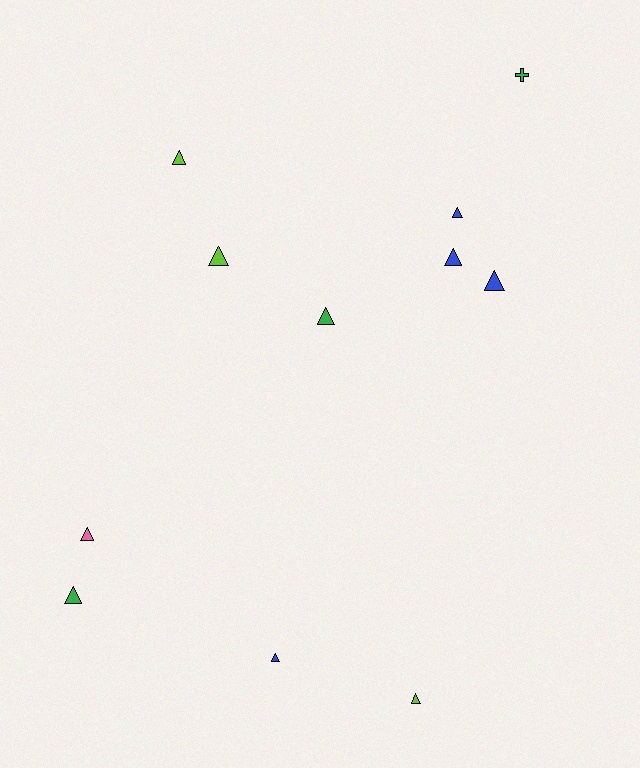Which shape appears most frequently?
Triangle, with 10 objects.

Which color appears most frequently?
Blue, with 4 objects.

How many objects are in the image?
There are 11 objects.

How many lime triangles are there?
There are 3 lime triangles.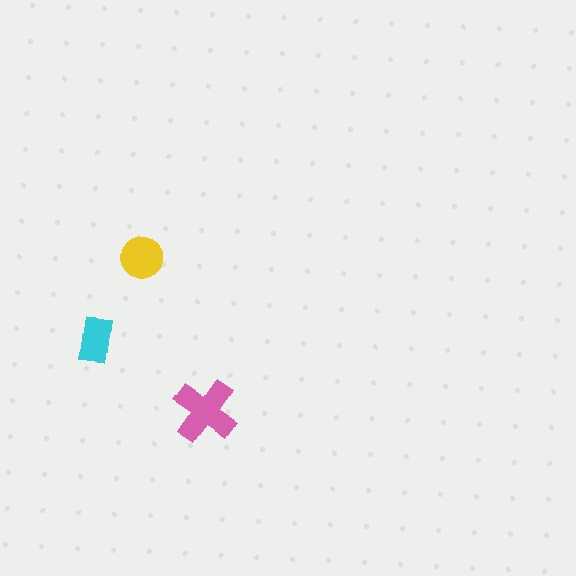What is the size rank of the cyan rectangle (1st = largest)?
3rd.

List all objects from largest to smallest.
The pink cross, the yellow circle, the cyan rectangle.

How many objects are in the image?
There are 3 objects in the image.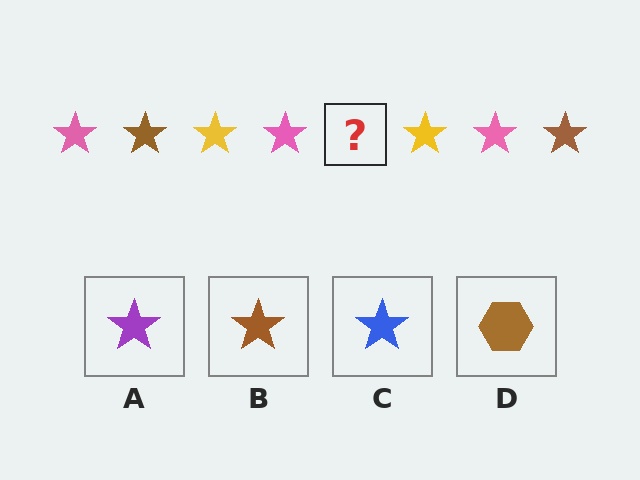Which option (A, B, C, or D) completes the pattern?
B.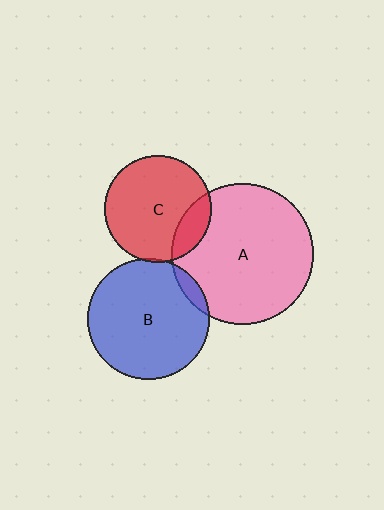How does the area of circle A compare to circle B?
Approximately 1.4 times.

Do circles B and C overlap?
Yes.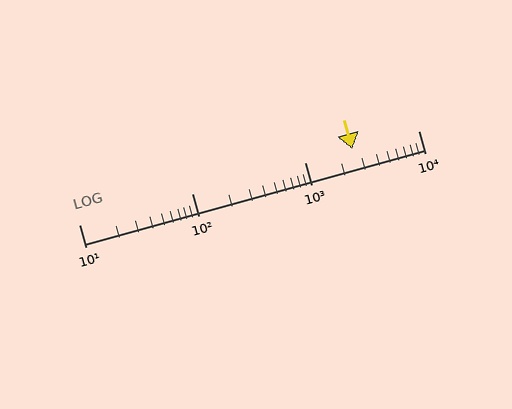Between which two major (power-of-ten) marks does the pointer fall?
The pointer is between 1000 and 10000.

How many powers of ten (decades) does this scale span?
The scale spans 3 decades, from 10 to 10000.